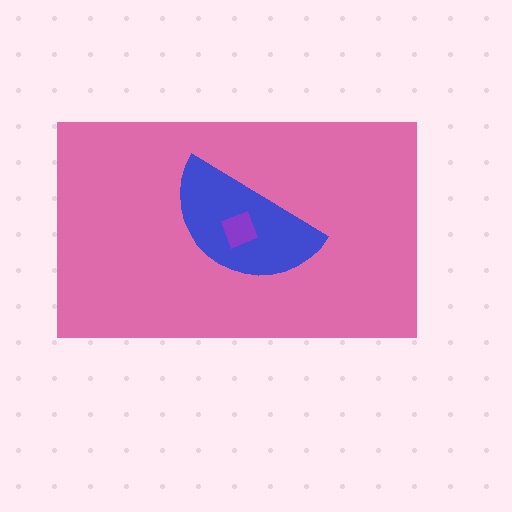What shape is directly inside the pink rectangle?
The blue semicircle.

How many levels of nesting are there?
3.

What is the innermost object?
The purple diamond.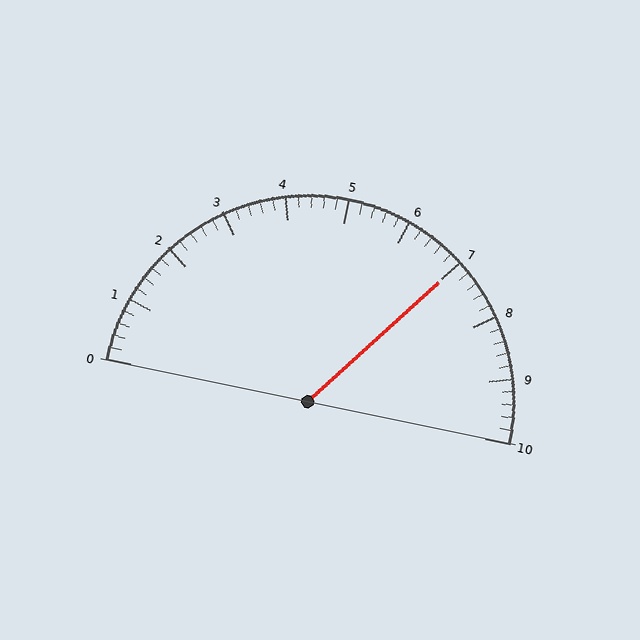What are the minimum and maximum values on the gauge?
The gauge ranges from 0 to 10.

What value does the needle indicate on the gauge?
The needle indicates approximately 7.0.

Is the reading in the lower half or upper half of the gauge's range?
The reading is in the upper half of the range (0 to 10).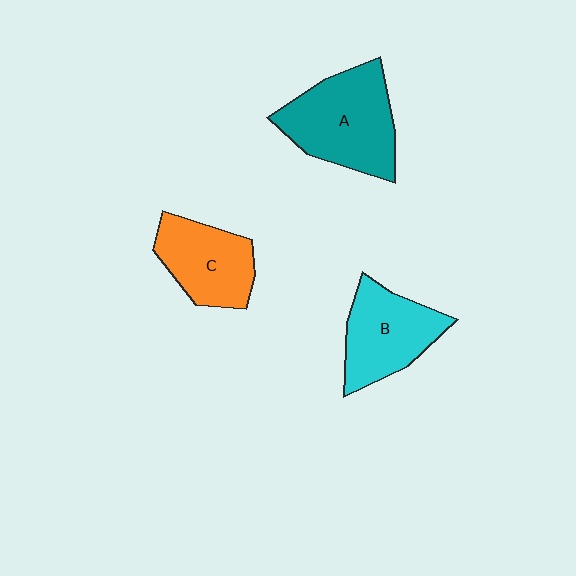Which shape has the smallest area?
Shape C (orange).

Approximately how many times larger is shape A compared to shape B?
Approximately 1.3 times.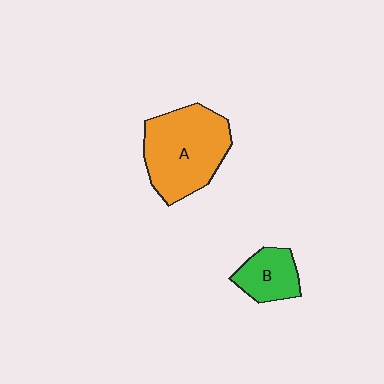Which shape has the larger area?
Shape A (orange).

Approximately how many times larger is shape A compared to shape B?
Approximately 2.3 times.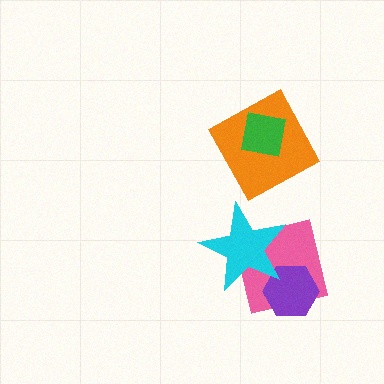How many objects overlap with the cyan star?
2 objects overlap with the cyan star.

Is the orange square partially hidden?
Yes, it is partially covered by another shape.